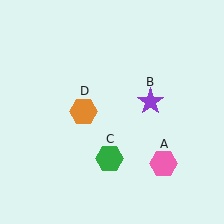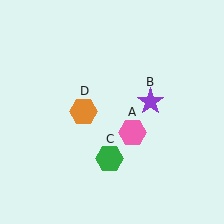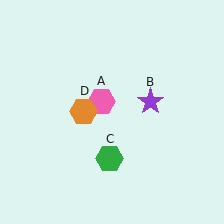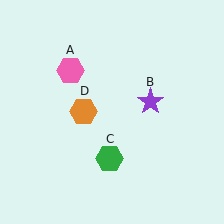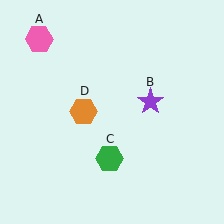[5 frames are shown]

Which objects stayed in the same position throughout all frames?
Purple star (object B) and green hexagon (object C) and orange hexagon (object D) remained stationary.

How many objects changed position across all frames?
1 object changed position: pink hexagon (object A).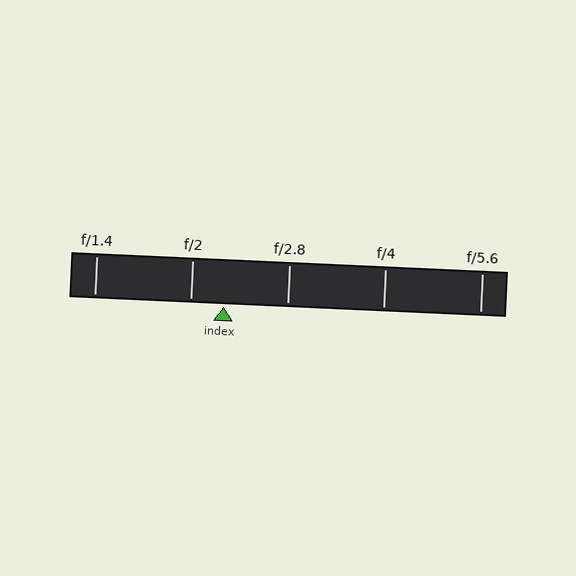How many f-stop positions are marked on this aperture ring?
There are 5 f-stop positions marked.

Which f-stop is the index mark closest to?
The index mark is closest to f/2.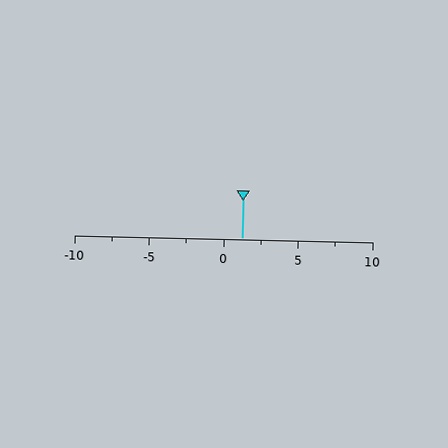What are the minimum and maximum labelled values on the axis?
The axis runs from -10 to 10.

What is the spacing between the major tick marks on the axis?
The major ticks are spaced 5 apart.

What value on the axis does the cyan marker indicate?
The marker indicates approximately 1.2.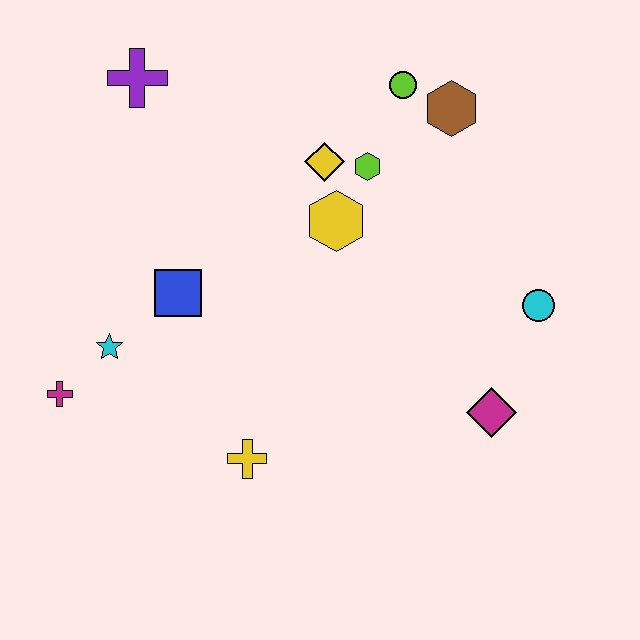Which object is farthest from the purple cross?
The magenta diamond is farthest from the purple cross.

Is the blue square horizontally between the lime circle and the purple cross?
Yes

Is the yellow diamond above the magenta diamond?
Yes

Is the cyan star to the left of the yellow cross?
Yes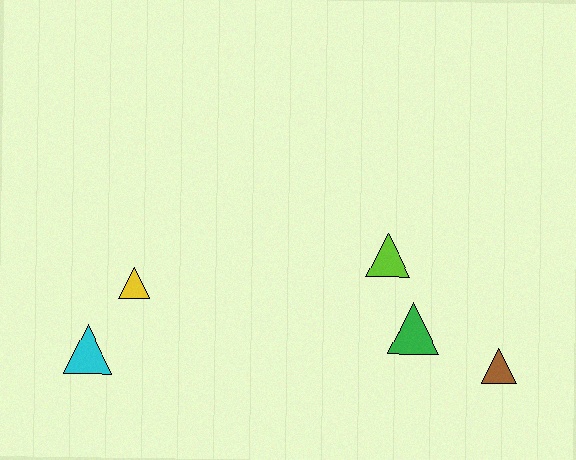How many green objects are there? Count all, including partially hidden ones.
There is 1 green object.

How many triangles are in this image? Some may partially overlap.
There are 5 triangles.